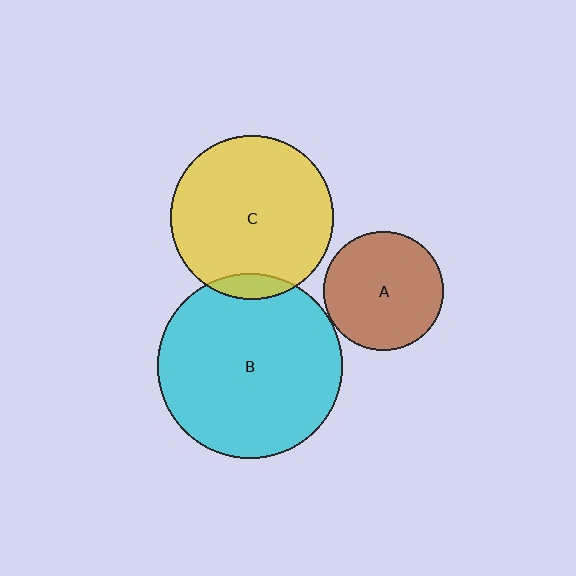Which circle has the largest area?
Circle B (cyan).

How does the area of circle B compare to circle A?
Approximately 2.4 times.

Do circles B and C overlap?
Yes.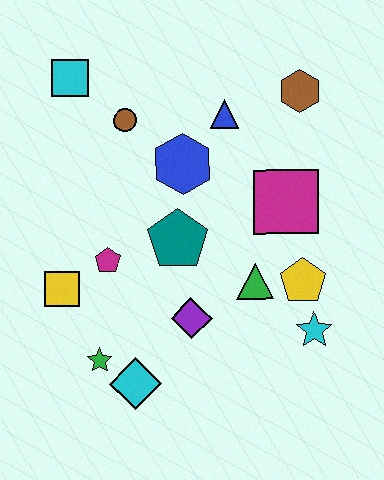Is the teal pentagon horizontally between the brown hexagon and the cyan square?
Yes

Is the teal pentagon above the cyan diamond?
Yes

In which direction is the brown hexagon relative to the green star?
The brown hexagon is above the green star.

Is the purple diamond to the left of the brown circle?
No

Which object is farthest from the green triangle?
The cyan square is farthest from the green triangle.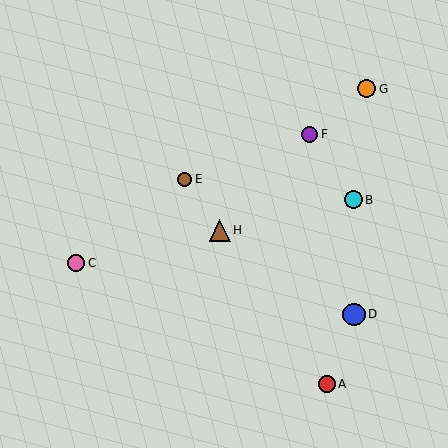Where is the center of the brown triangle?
The center of the brown triangle is at (220, 230).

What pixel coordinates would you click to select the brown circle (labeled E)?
Click at (184, 179) to select the brown circle E.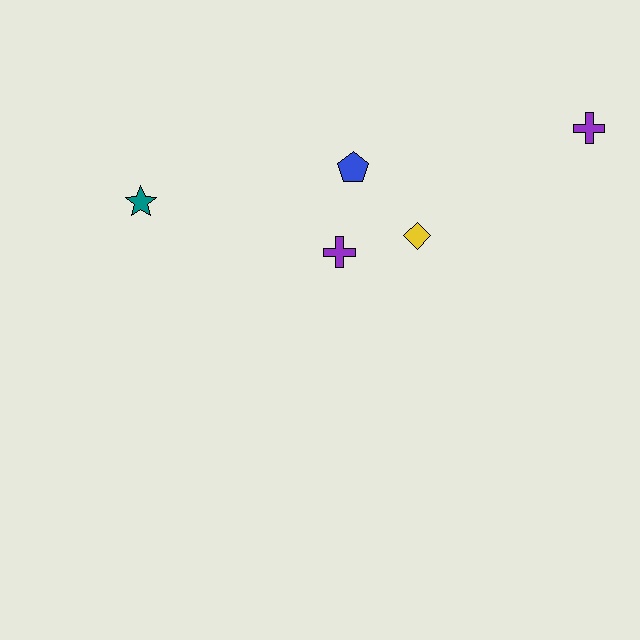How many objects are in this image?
There are 5 objects.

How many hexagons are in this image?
There are no hexagons.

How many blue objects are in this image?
There is 1 blue object.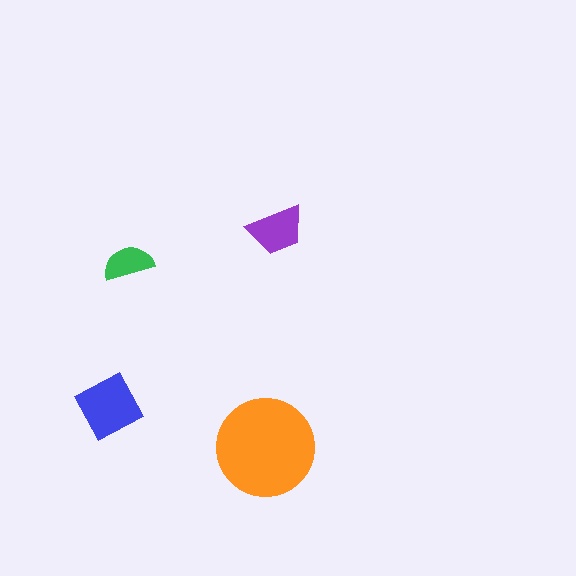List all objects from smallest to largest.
The green semicircle, the purple trapezoid, the blue diamond, the orange circle.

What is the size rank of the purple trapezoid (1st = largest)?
3rd.